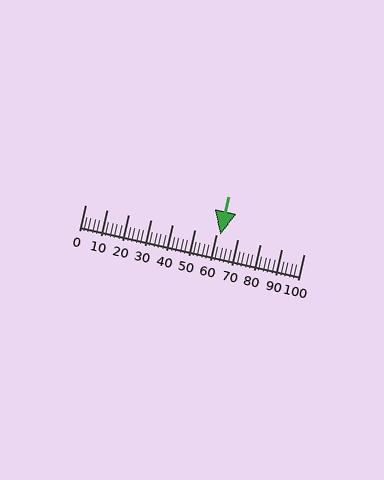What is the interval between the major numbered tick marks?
The major tick marks are spaced 10 units apart.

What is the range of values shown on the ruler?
The ruler shows values from 0 to 100.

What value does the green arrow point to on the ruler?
The green arrow points to approximately 62.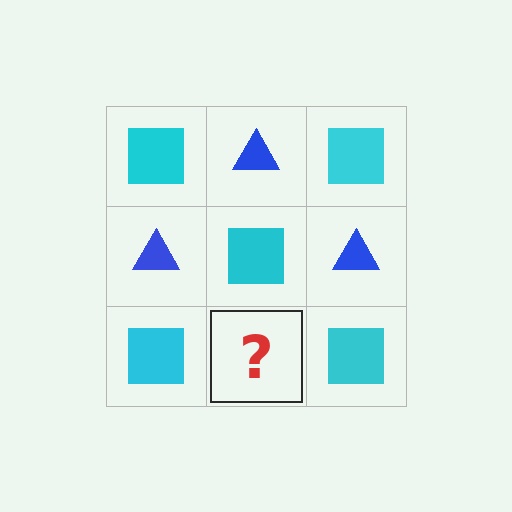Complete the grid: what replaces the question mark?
The question mark should be replaced with a blue triangle.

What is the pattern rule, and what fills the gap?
The rule is that it alternates cyan square and blue triangle in a checkerboard pattern. The gap should be filled with a blue triangle.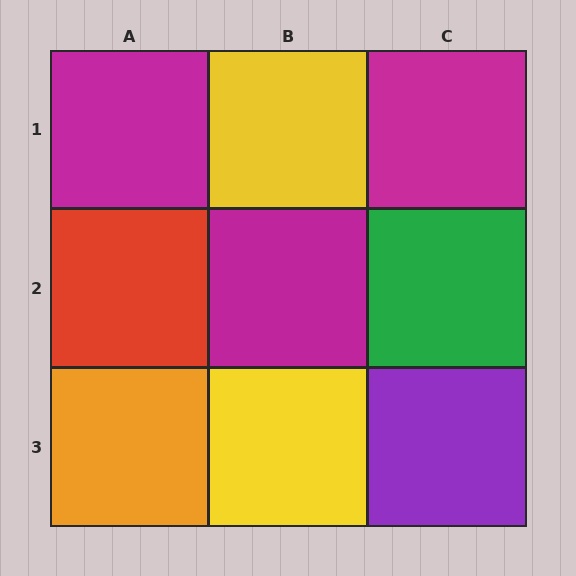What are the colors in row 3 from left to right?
Orange, yellow, purple.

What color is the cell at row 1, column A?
Magenta.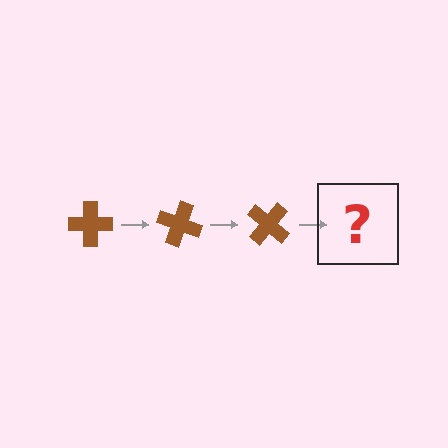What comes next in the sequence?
The next element should be a brown cross rotated 60 degrees.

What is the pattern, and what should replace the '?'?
The pattern is that the cross rotates 20 degrees each step. The '?' should be a brown cross rotated 60 degrees.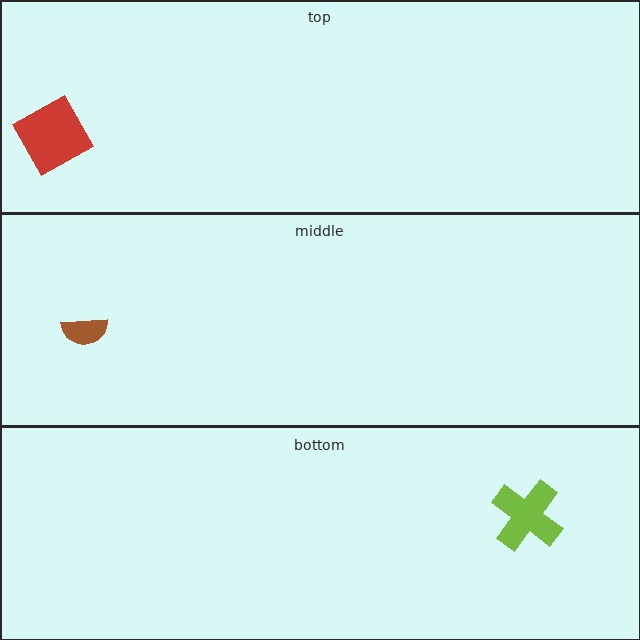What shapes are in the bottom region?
The lime cross.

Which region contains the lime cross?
The bottom region.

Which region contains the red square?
The top region.